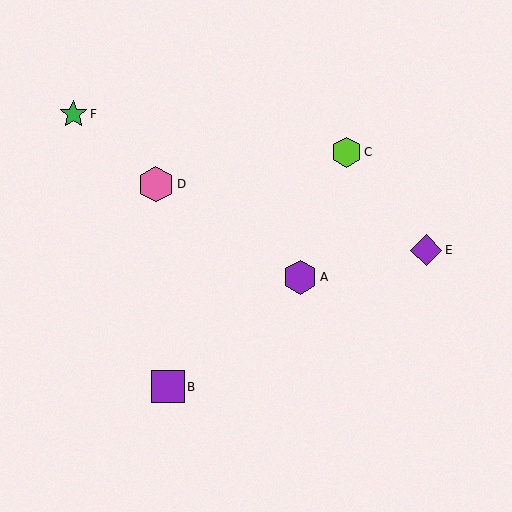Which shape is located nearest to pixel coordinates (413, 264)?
The purple diamond (labeled E) at (426, 250) is nearest to that location.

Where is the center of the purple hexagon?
The center of the purple hexagon is at (300, 277).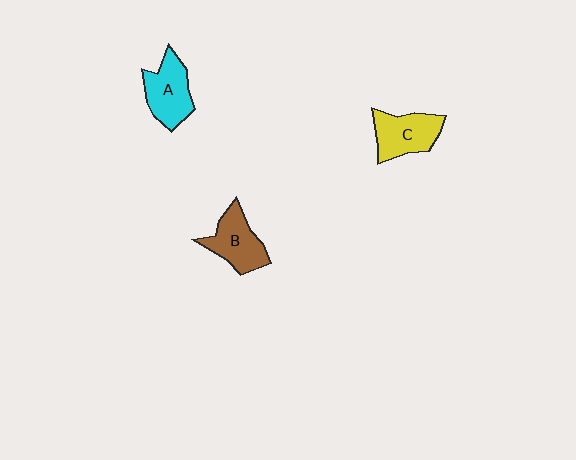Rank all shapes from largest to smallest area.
From largest to smallest: A (cyan), C (yellow), B (brown).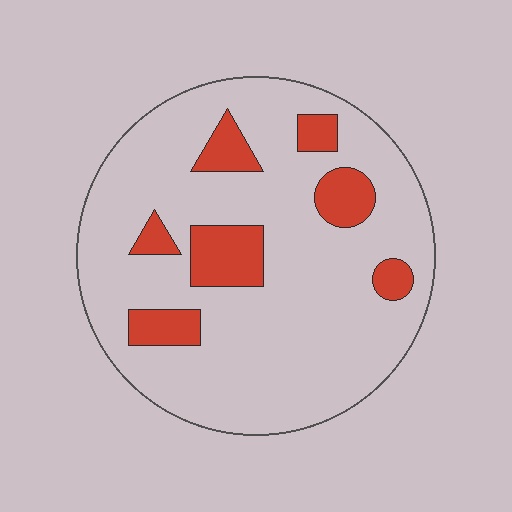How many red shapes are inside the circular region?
7.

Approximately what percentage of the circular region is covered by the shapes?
Approximately 15%.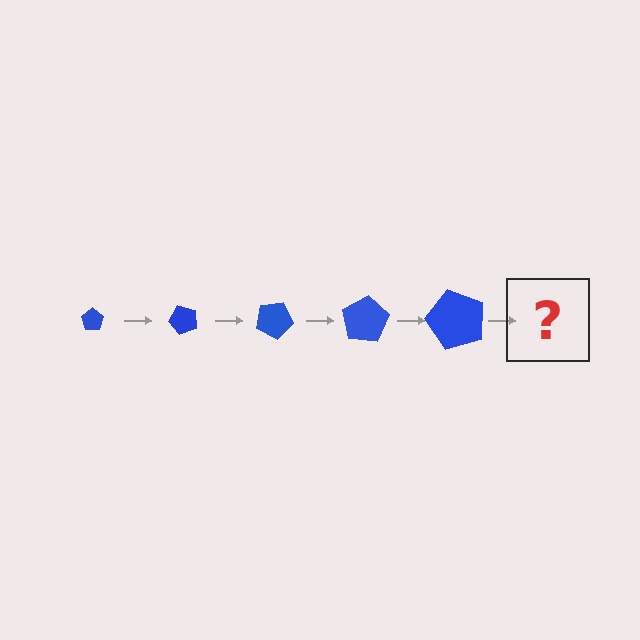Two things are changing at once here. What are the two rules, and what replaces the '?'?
The two rules are that the pentagon grows larger each step and it rotates 50 degrees each step. The '?' should be a pentagon, larger than the previous one and rotated 250 degrees from the start.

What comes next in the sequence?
The next element should be a pentagon, larger than the previous one and rotated 250 degrees from the start.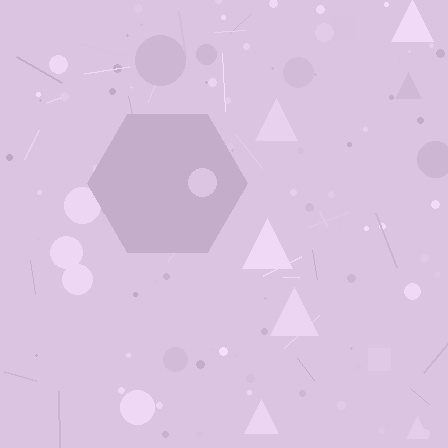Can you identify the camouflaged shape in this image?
The camouflaged shape is a hexagon.